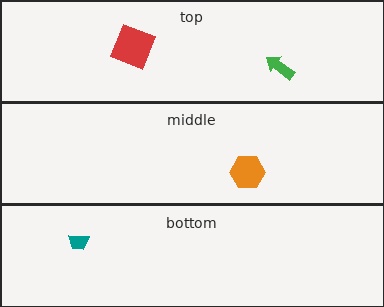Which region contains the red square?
The top region.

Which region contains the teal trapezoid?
The bottom region.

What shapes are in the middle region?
The orange hexagon.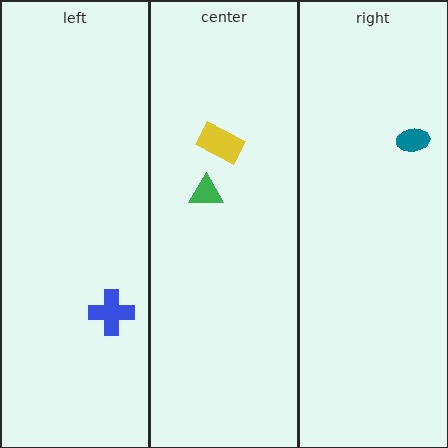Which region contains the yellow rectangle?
The center region.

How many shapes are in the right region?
1.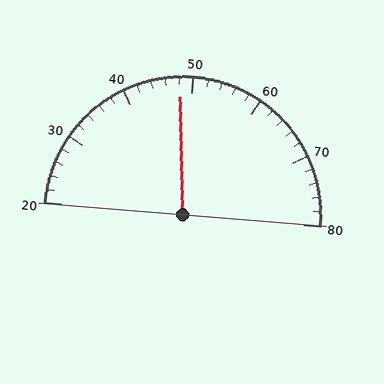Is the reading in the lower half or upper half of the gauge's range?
The reading is in the lower half of the range (20 to 80).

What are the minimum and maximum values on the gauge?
The gauge ranges from 20 to 80.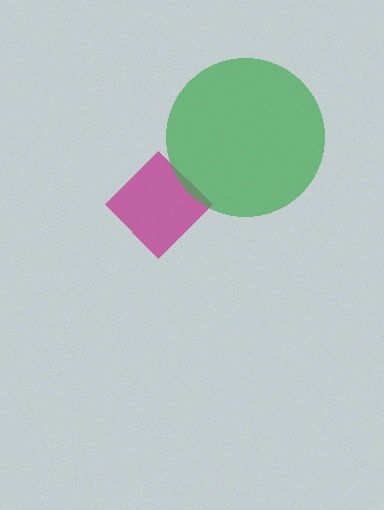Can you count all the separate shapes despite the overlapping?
Yes, there are 2 separate shapes.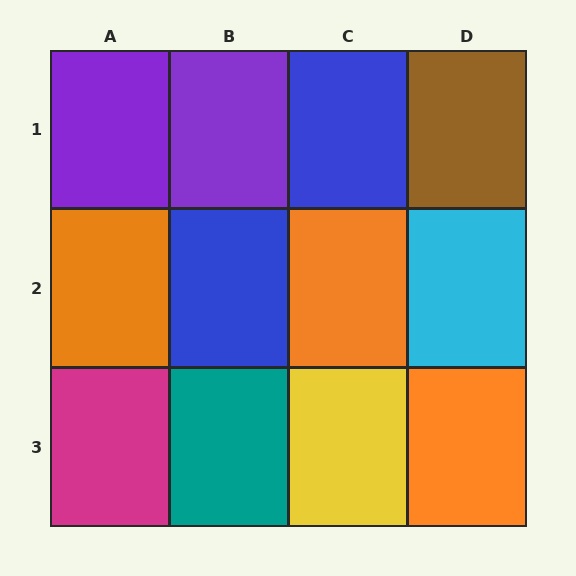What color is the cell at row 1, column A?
Purple.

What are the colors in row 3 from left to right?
Magenta, teal, yellow, orange.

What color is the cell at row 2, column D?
Cyan.